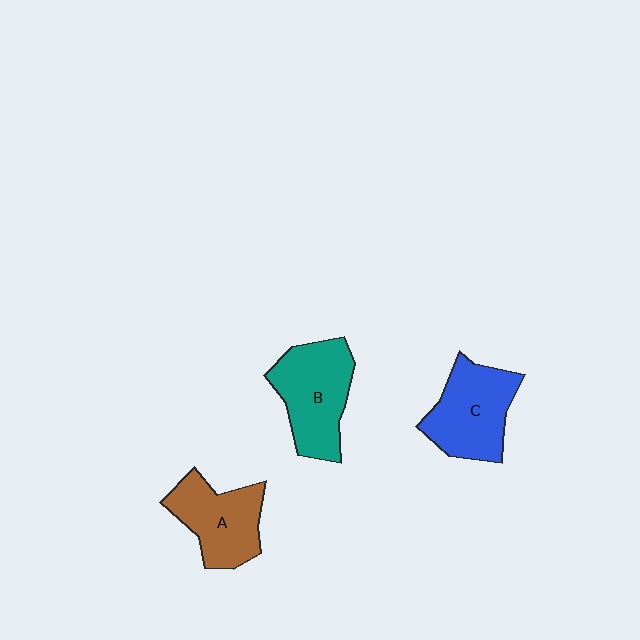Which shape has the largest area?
Shape B (teal).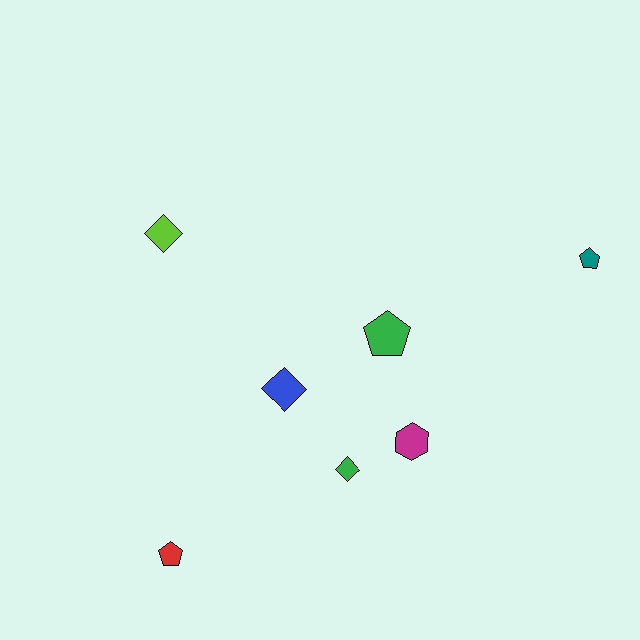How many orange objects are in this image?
There are no orange objects.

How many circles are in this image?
There are no circles.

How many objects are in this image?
There are 7 objects.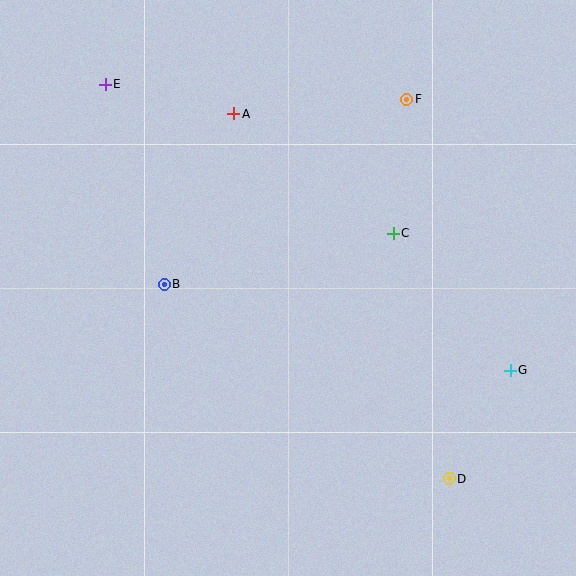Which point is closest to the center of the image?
Point C at (393, 233) is closest to the center.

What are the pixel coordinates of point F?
Point F is at (407, 99).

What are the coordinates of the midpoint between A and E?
The midpoint between A and E is at (169, 99).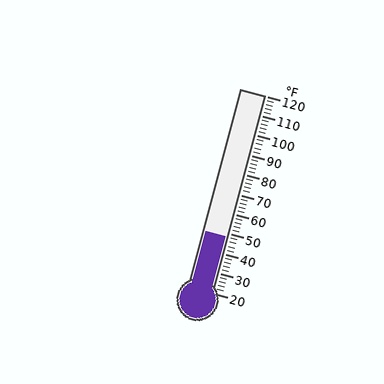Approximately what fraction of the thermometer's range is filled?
The thermometer is filled to approximately 30% of its range.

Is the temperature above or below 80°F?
The temperature is below 80°F.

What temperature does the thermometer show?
The thermometer shows approximately 48°F.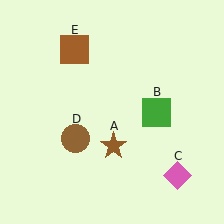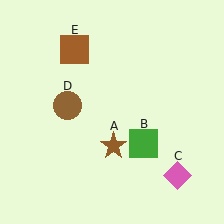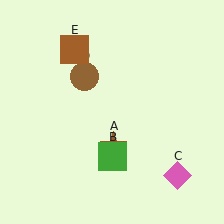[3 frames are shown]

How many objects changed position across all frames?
2 objects changed position: green square (object B), brown circle (object D).